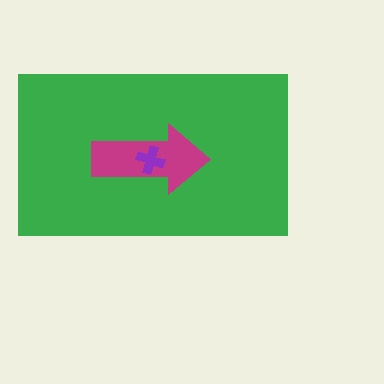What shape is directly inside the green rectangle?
The magenta arrow.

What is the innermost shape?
The purple cross.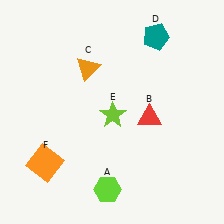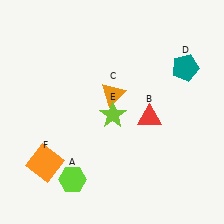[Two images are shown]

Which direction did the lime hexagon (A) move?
The lime hexagon (A) moved left.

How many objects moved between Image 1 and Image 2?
3 objects moved between the two images.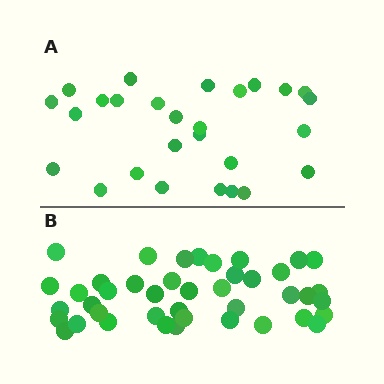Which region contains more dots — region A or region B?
Region B (the bottom region) has more dots.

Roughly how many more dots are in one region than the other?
Region B has approximately 15 more dots than region A.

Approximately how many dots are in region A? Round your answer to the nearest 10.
About 30 dots. (The exact count is 27, which rounds to 30.)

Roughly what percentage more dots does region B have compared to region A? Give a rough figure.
About 55% more.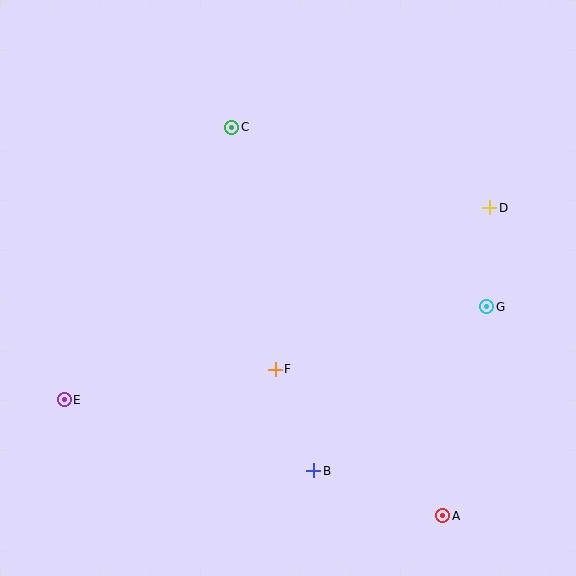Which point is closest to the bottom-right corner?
Point A is closest to the bottom-right corner.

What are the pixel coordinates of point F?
Point F is at (275, 369).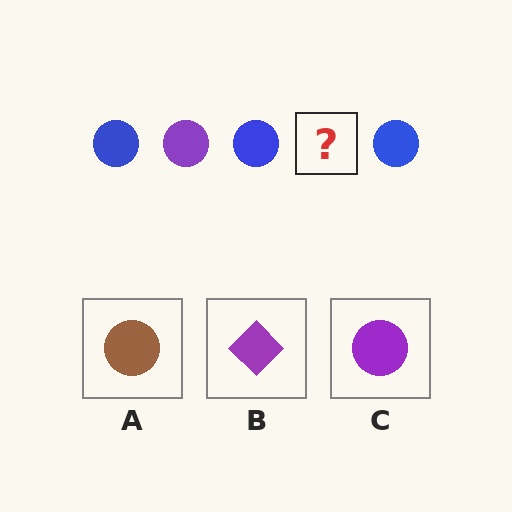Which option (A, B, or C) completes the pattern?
C.